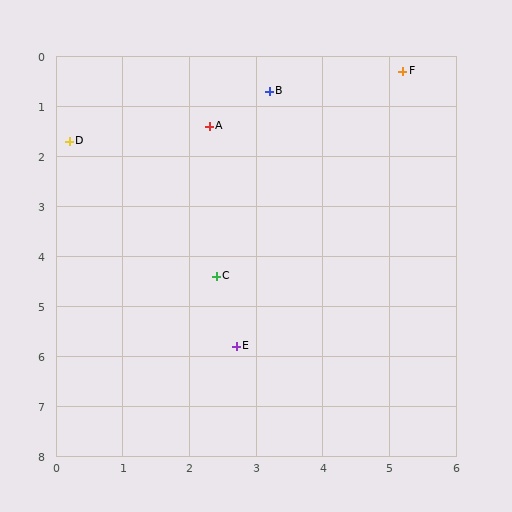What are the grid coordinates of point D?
Point D is at approximately (0.2, 1.7).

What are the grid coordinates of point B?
Point B is at approximately (3.2, 0.7).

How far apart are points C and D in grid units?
Points C and D are about 3.5 grid units apart.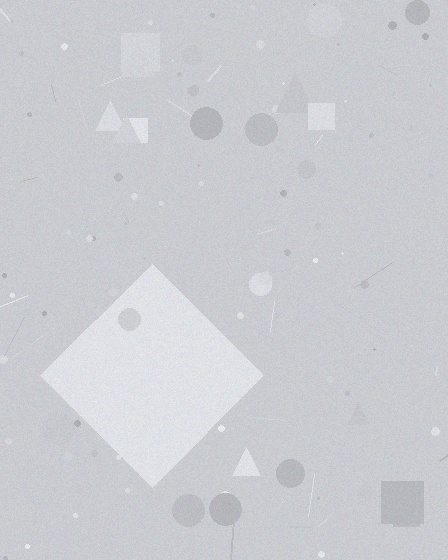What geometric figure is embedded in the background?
A diamond is embedded in the background.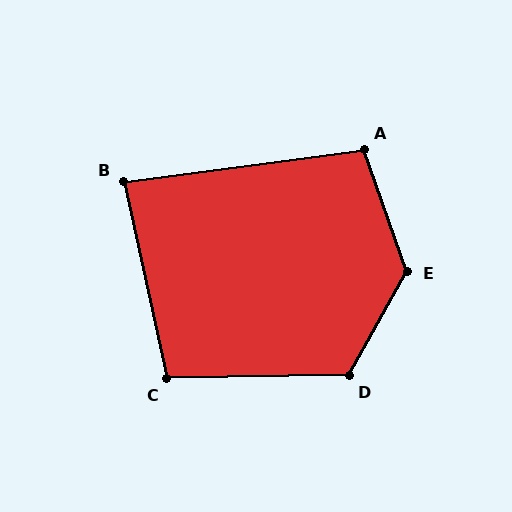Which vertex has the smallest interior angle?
B, at approximately 85 degrees.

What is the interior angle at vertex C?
Approximately 101 degrees (obtuse).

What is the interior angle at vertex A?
Approximately 102 degrees (obtuse).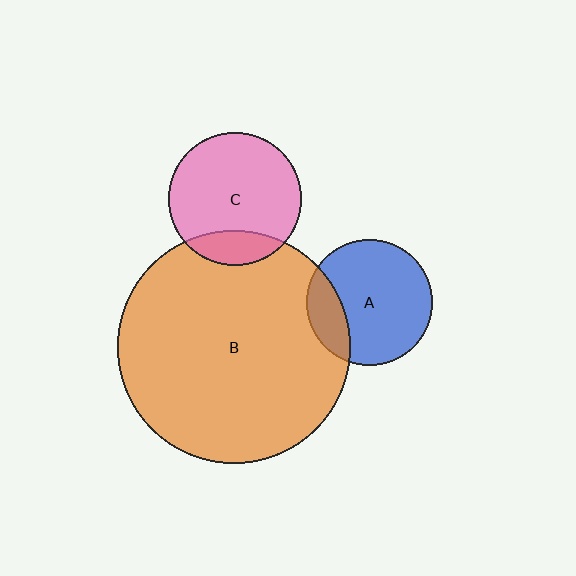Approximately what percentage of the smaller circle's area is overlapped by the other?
Approximately 20%.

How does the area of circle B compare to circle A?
Approximately 3.4 times.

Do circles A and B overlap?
Yes.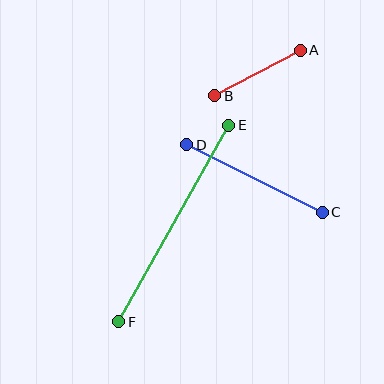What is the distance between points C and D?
The distance is approximately 151 pixels.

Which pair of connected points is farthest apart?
Points E and F are farthest apart.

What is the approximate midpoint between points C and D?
The midpoint is at approximately (255, 179) pixels.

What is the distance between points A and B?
The distance is approximately 97 pixels.